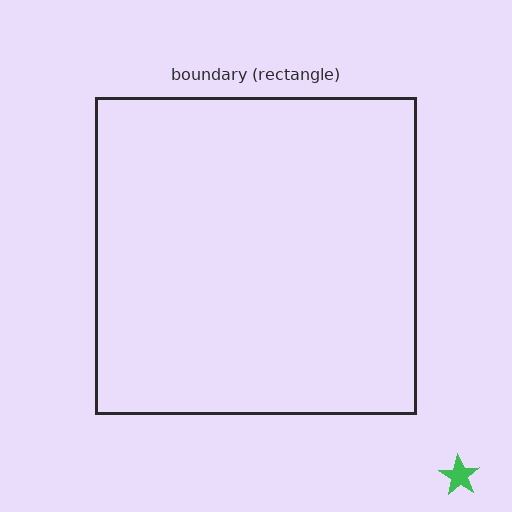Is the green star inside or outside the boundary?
Outside.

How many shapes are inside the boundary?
0 inside, 1 outside.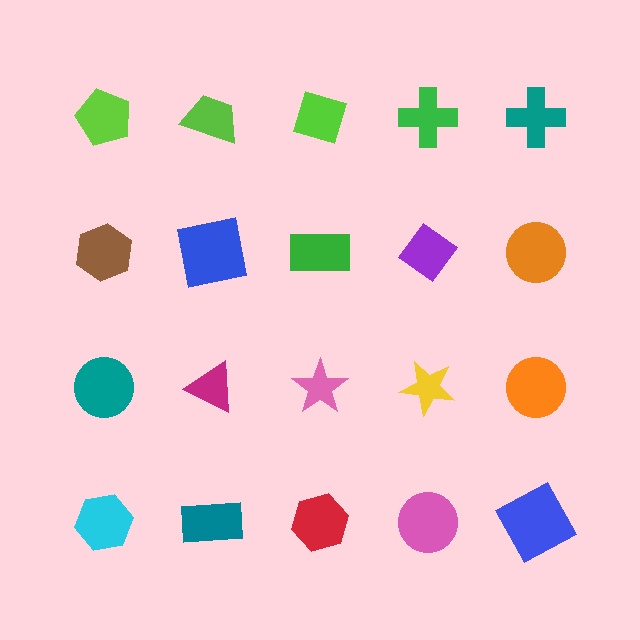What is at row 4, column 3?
A red hexagon.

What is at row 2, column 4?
A purple diamond.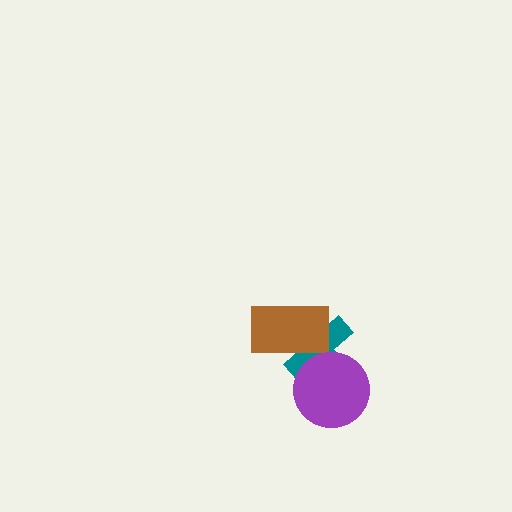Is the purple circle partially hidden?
No, no other shape covers it.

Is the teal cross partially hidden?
Yes, it is partially covered by another shape.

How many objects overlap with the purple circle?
1 object overlaps with the purple circle.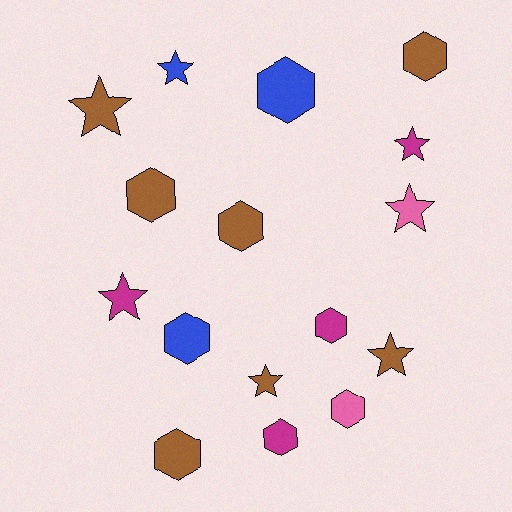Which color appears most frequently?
Brown, with 7 objects.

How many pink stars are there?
There is 1 pink star.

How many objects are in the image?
There are 16 objects.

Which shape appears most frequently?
Hexagon, with 9 objects.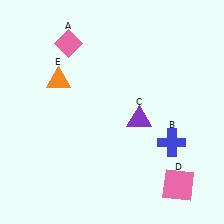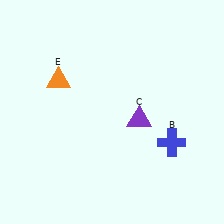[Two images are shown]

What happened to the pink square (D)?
The pink square (D) was removed in Image 2. It was in the bottom-right area of Image 1.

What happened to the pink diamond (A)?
The pink diamond (A) was removed in Image 2. It was in the top-left area of Image 1.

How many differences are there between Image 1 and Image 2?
There are 2 differences between the two images.